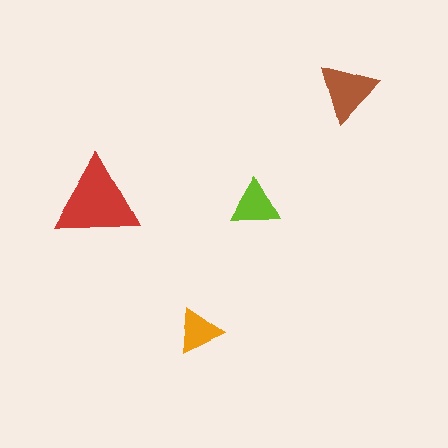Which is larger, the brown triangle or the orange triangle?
The brown one.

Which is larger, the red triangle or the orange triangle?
The red one.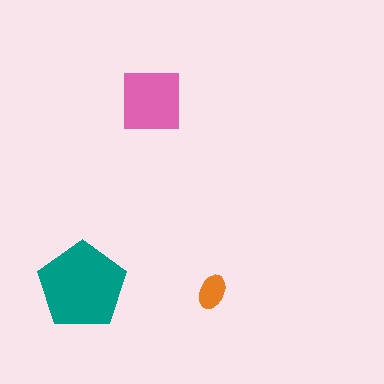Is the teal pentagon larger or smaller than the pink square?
Larger.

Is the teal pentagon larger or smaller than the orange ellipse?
Larger.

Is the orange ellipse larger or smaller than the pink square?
Smaller.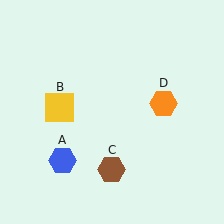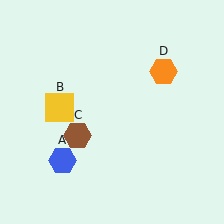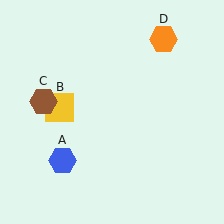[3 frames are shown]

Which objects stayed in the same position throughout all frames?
Blue hexagon (object A) and yellow square (object B) remained stationary.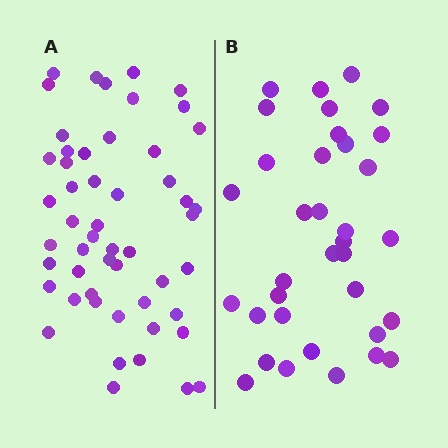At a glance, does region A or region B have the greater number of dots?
Region A (the left region) has more dots.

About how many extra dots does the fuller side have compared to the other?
Region A has approximately 15 more dots than region B.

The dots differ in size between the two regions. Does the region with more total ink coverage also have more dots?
No. Region B has more total ink coverage because its dots are larger, but region A actually contains more individual dots. Total area can be misleading — the number of items is what matters here.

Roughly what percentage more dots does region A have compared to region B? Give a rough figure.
About 50% more.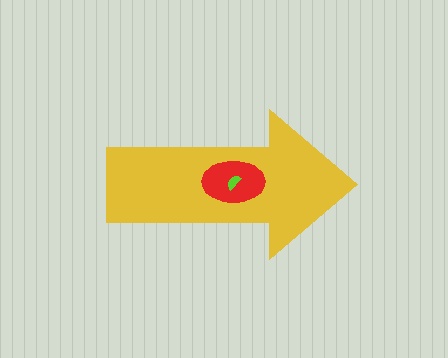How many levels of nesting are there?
3.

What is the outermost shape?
The yellow arrow.